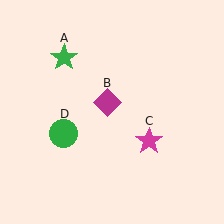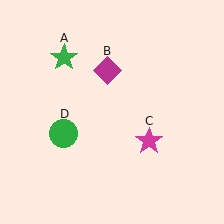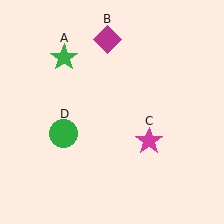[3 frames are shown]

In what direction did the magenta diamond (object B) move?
The magenta diamond (object B) moved up.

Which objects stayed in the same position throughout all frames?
Green star (object A) and magenta star (object C) and green circle (object D) remained stationary.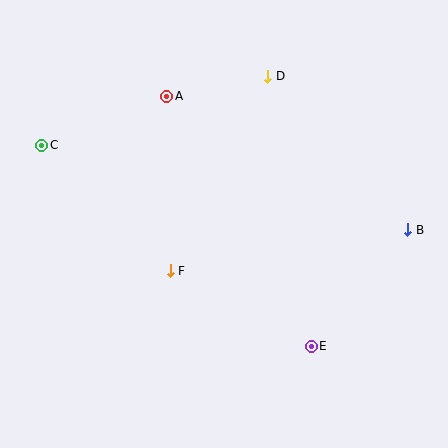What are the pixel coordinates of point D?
Point D is at (268, 76).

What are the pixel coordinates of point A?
Point A is at (167, 96).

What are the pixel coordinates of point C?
Point C is at (42, 145).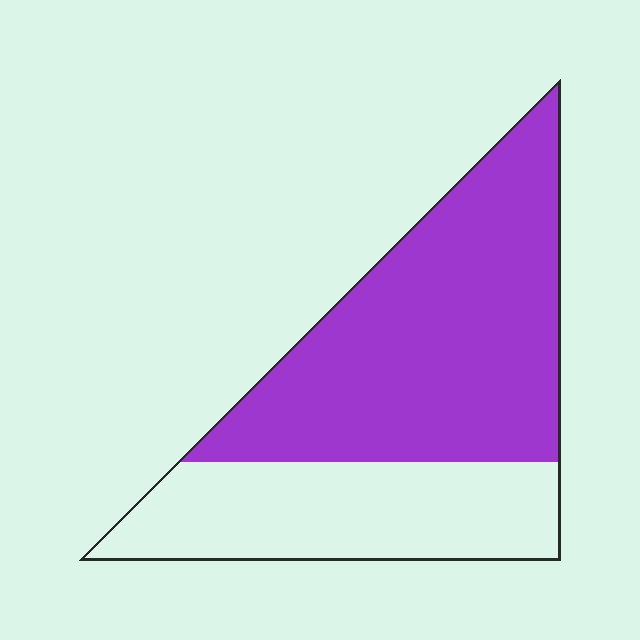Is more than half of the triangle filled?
Yes.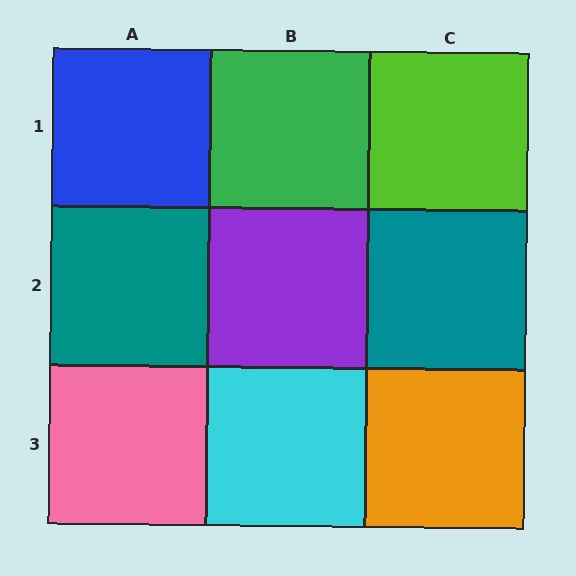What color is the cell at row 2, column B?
Purple.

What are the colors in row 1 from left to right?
Blue, green, lime.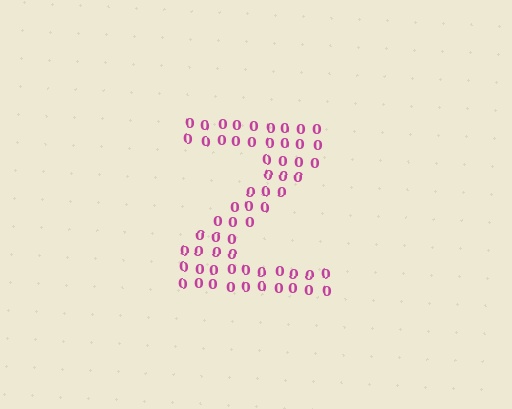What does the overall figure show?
The overall figure shows the letter Z.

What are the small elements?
The small elements are digit 0's.